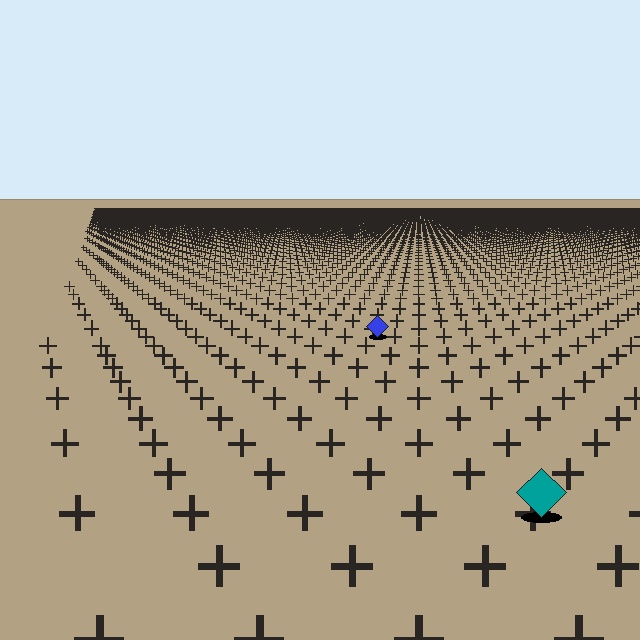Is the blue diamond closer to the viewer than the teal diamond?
No. The teal diamond is closer — you can tell from the texture gradient: the ground texture is coarser near it.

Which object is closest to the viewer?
The teal diamond is closest. The texture marks near it are larger and more spread out.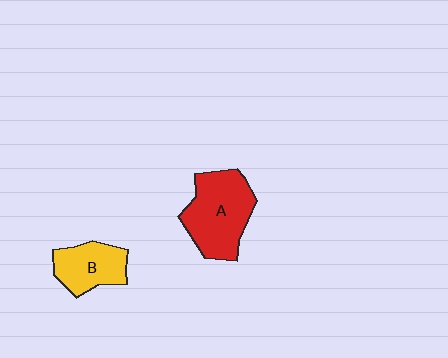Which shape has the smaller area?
Shape B (yellow).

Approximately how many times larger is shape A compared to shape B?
Approximately 1.6 times.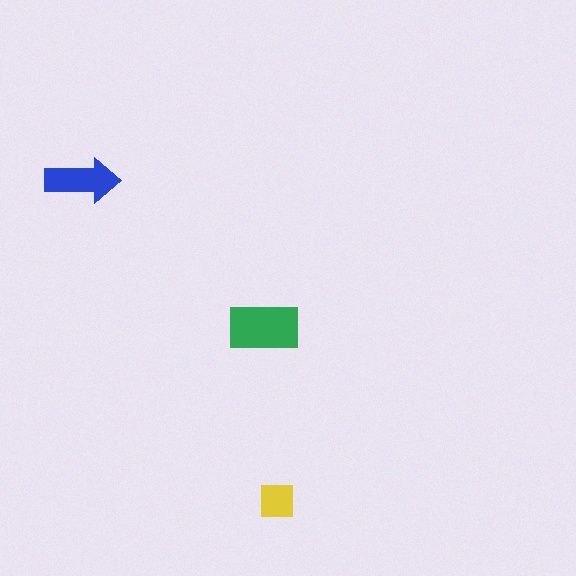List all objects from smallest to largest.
The yellow square, the blue arrow, the green rectangle.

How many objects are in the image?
There are 3 objects in the image.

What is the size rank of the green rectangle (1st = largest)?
1st.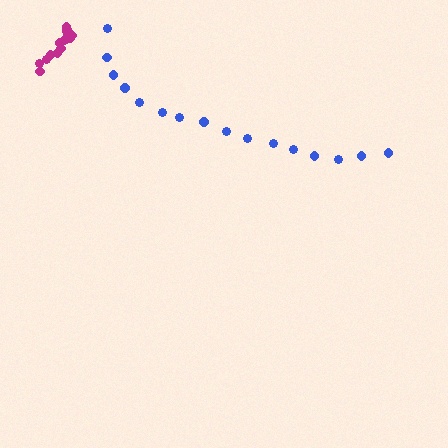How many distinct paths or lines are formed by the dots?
There are 2 distinct paths.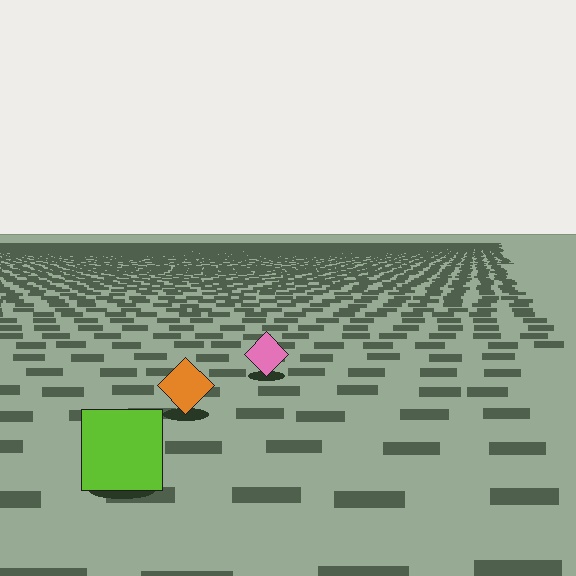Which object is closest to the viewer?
The lime square is closest. The texture marks near it are larger and more spread out.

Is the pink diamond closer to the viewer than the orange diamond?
No. The orange diamond is closer — you can tell from the texture gradient: the ground texture is coarser near it.